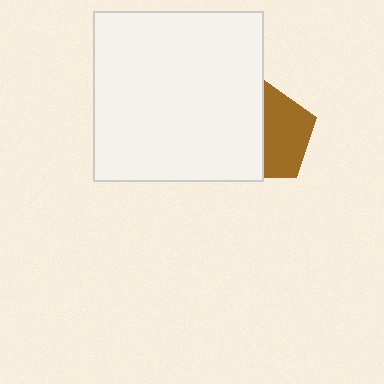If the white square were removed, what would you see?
You would see the complete brown pentagon.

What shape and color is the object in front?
The object in front is a white square.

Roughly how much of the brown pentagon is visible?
About half of it is visible (roughly 52%).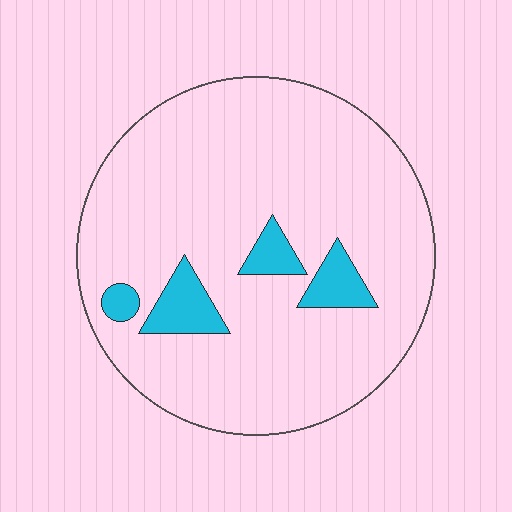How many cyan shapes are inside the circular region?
4.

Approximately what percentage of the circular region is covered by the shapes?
Approximately 10%.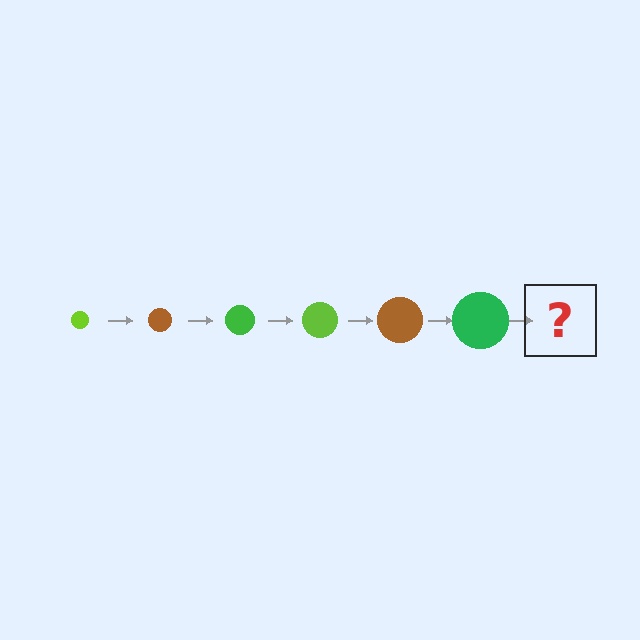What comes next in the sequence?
The next element should be a lime circle, larger than the previous one.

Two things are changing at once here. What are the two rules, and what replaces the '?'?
The two rules are that the circle grows larger each step and the color cycles through lime, brown, and green. The '?' should be a lime circle, larger than the previous one.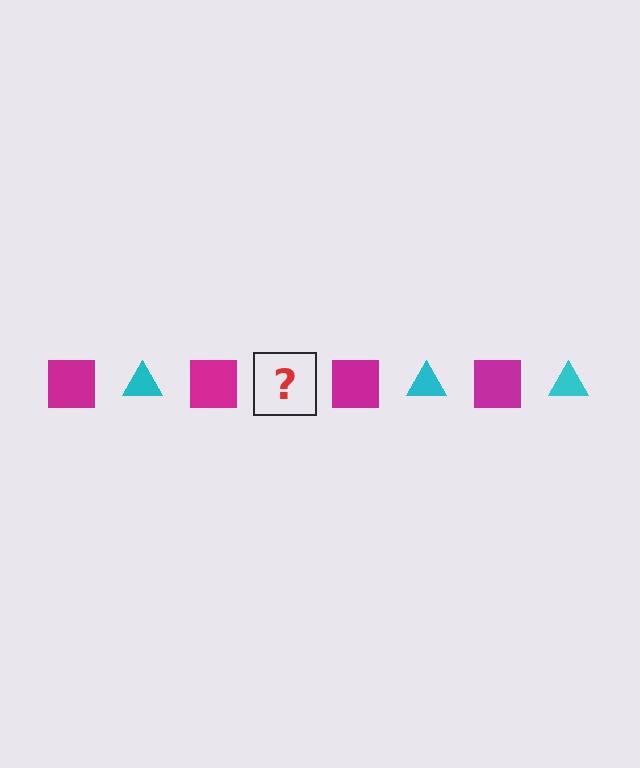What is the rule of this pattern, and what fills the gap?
The rule is that the pattern alternates between magenta square and cyan triangle. The gap should be filled with a cyan triangle.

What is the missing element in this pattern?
The missing element is a cyan triangle.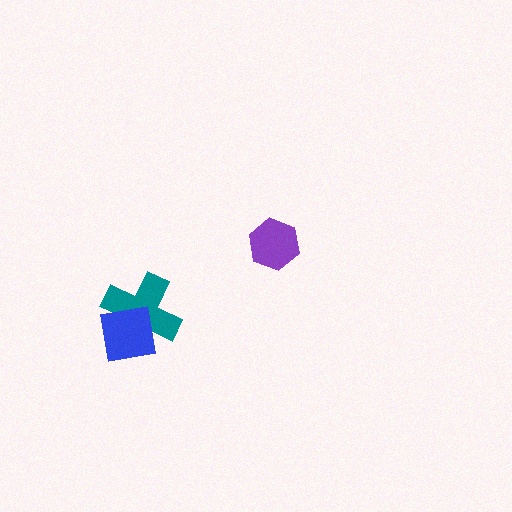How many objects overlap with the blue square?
1 object overlaps with the blue square.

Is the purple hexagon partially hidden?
No, no other shape covers it.